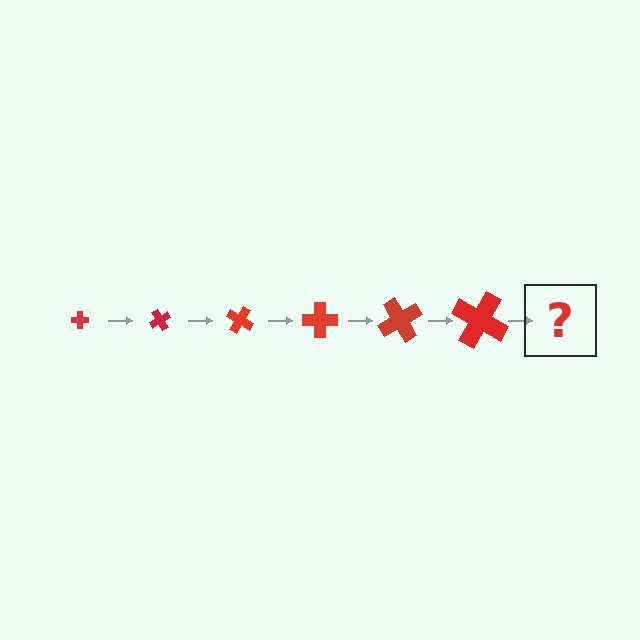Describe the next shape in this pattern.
It should be a cross, larger than the previous one and rotated 360 degrees from the start.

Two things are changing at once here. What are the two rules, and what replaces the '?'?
The two rules are that the cross grows larger each step and it rotates 60 degrees each step. The '?' should be a cross, larger than the previous one and rotated 360 degrees from the start.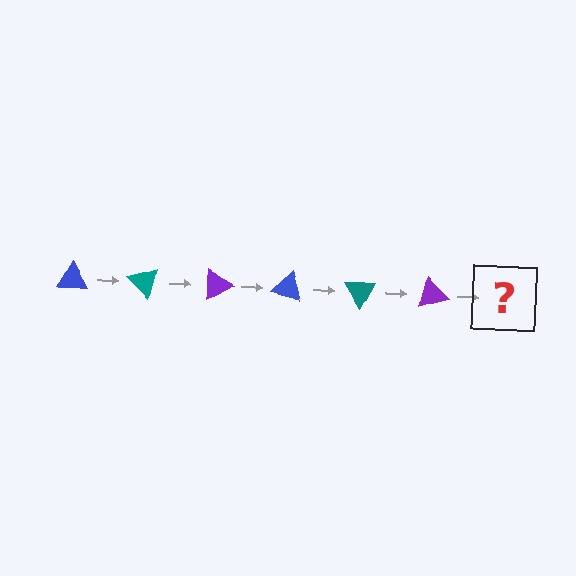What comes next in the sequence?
The next element should be a blue triangle, rotated 270 degrees from the start.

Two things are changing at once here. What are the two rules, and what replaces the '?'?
The two rules are that it rotates 45 degrees each step and the color cycles through blue, teal, and purple. The '?' should be a blue triangle, rotated 270 degrees from the start.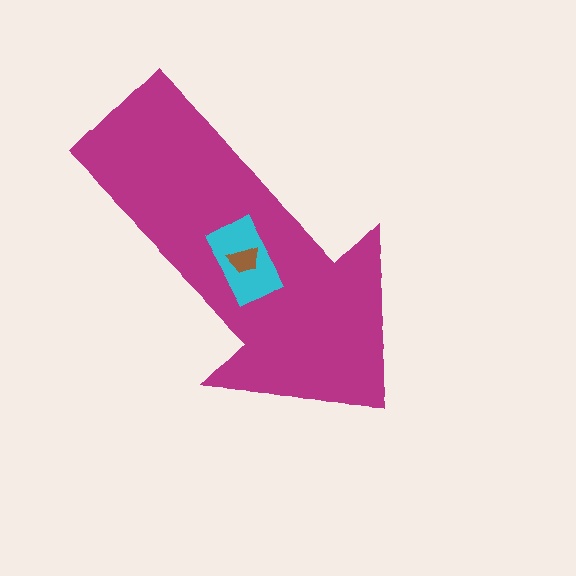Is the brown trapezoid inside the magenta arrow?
Yes.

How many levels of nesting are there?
3.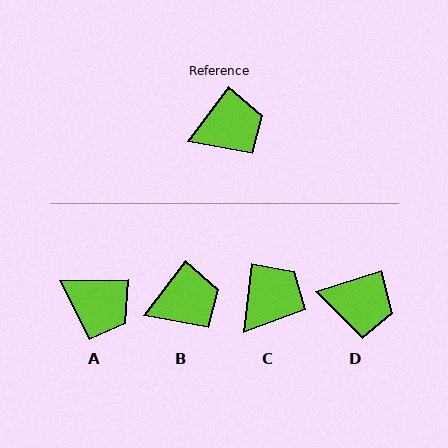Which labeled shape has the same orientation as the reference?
B.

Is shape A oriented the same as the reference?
No, it is off by about 52 degrees.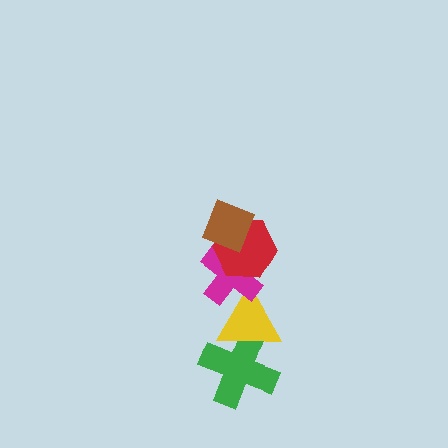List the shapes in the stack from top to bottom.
From top to bottom: the brown diamond, the red hexagon, the magenta cross, the yellow triangle, the green cross.